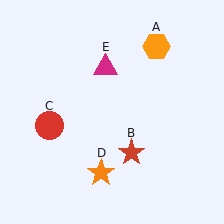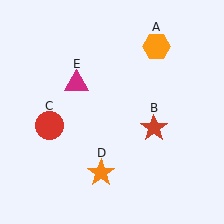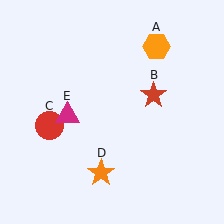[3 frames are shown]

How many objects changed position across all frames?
2 objects changed position: red star (object B), magenta triangle (object E).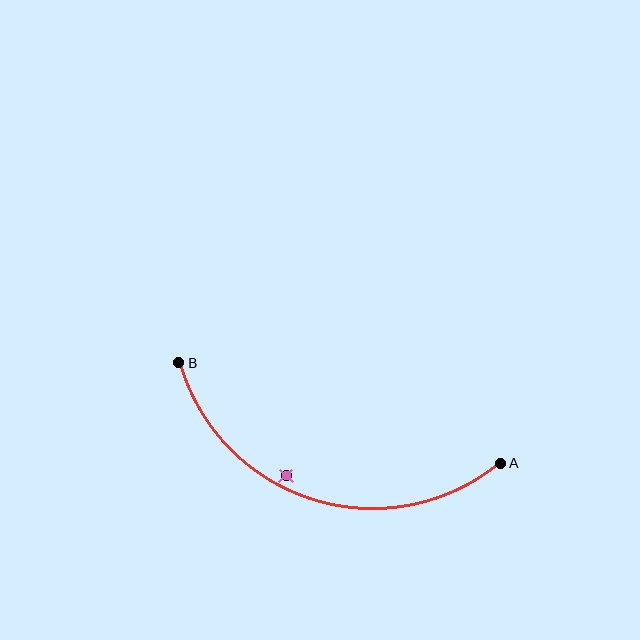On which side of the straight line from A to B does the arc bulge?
The arc bulges below the straight line connecting A and B.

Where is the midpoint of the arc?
The arc midpoint is the point on the curve farthest from the straight line joining A and B. It sits below that line.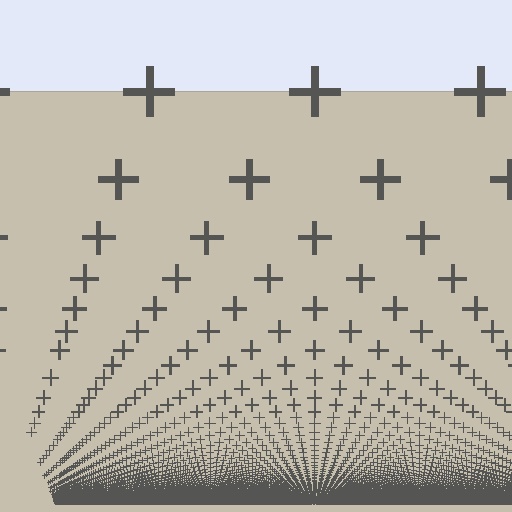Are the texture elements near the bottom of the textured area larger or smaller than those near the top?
Smaller. The gradient is inverted — elements near the bottom are smaller and denser.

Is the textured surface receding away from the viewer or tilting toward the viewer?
The surface appears to tilt toward the viewer. Texture elements get larger and sparser toward the top.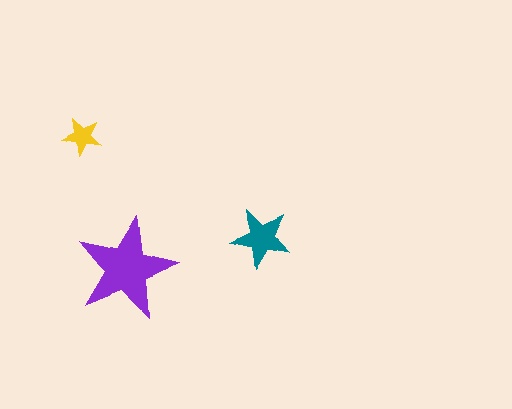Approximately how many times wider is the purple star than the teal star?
About 1.5 times wider.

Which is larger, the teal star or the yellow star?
The teal one.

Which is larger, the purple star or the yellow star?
The purple one.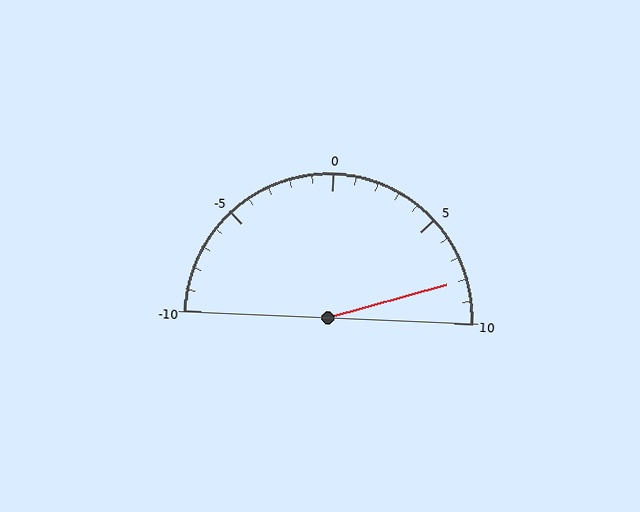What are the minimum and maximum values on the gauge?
The gauge ranges from -10 to 10.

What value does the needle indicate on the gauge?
The needle indicates approximately 8.